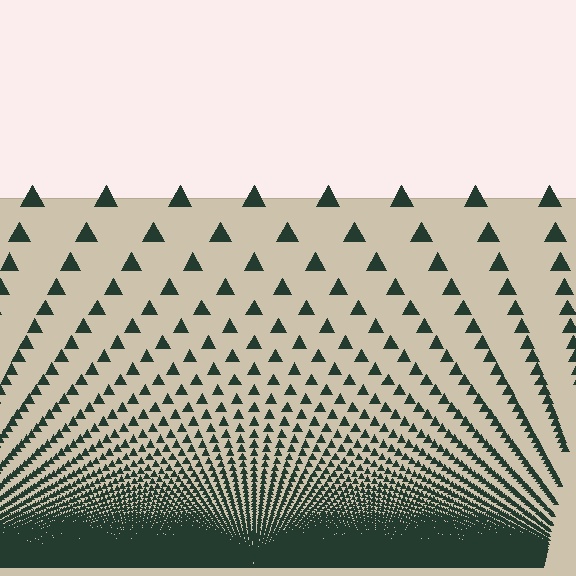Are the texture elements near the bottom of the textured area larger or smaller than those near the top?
Smaller. The gradient is inverted — elements near the bottom are smaller and denser.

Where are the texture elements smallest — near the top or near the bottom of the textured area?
Near the bottom.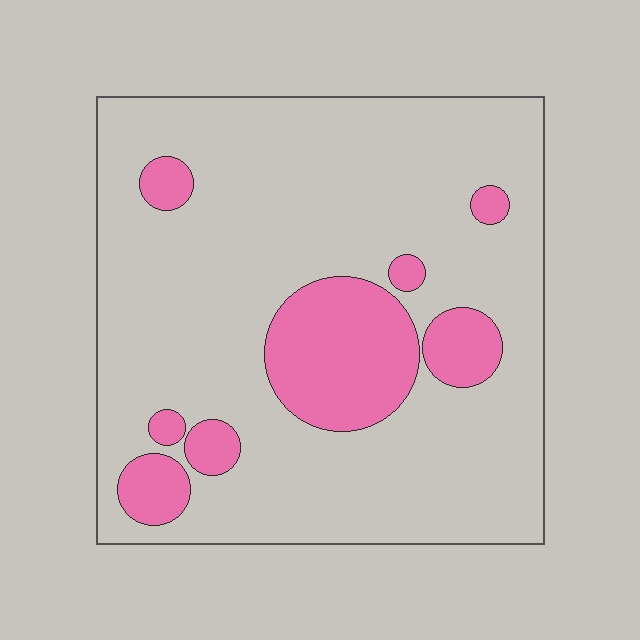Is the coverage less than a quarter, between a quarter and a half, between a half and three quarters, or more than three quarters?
Less than a quarter.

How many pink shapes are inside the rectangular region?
8.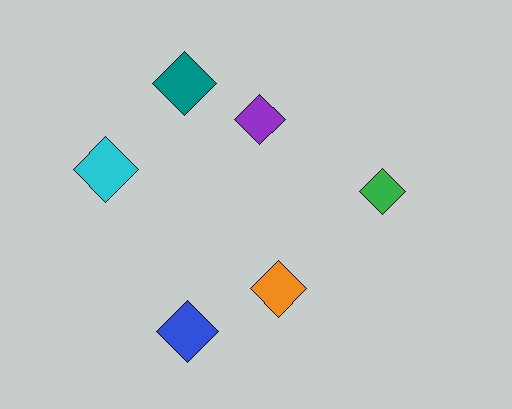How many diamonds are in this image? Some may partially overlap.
There are 6 diamonds.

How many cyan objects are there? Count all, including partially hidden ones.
There is 1 cyan object.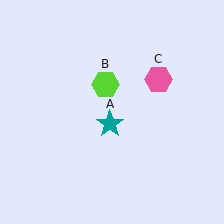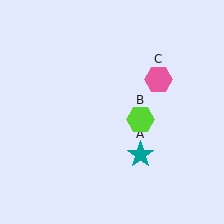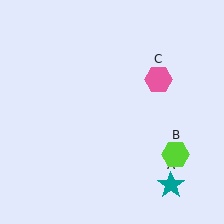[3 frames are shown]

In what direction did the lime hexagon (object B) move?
The lime hexagon (object B) moved down and to the right.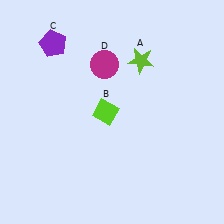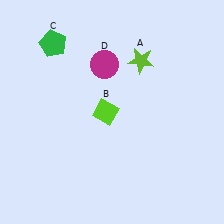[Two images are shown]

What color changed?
The pentagon (C) changed from purple in Image 1 to green in Image 2.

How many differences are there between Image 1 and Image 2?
There is 1 difference between the two images.